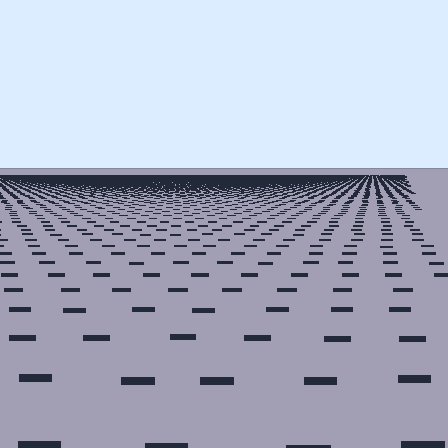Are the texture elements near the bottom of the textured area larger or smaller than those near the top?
Larger. Near the bottom, elements are closer to the viewer and appear at a bigger on-screen size.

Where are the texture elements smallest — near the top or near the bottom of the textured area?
Near the top.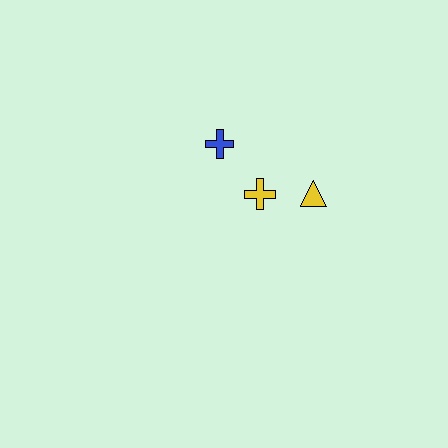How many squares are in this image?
There are no squares.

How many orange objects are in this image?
There are no orange objects.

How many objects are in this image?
There are 3 objects.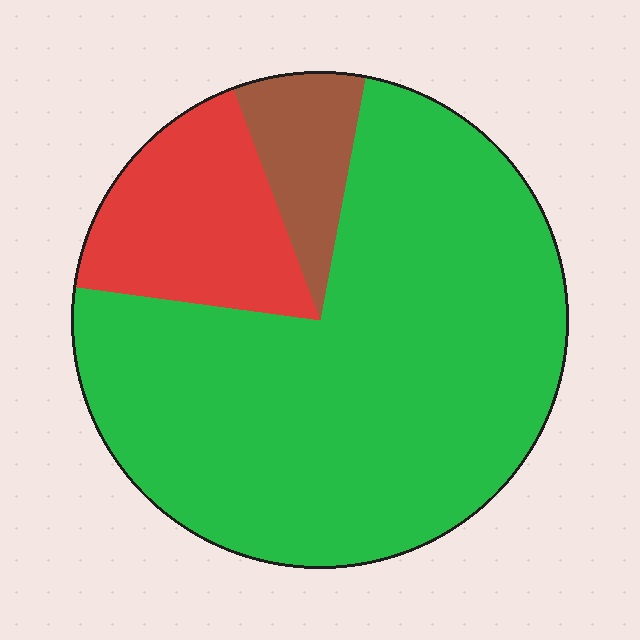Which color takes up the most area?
Green, at roughly 75%.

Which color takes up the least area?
Brown, at roughly 10%.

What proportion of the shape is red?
Red covers about 15% of the shape.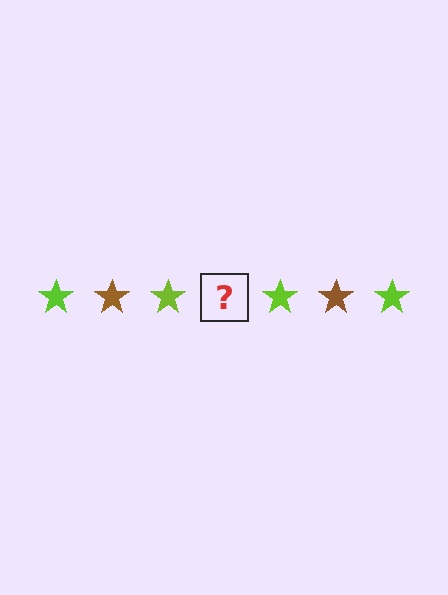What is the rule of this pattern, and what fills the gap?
The rule is that the pattern cycles through lime, brown stars. The gap should be filled with a brown star.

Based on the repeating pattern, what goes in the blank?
The blank should be a brown star.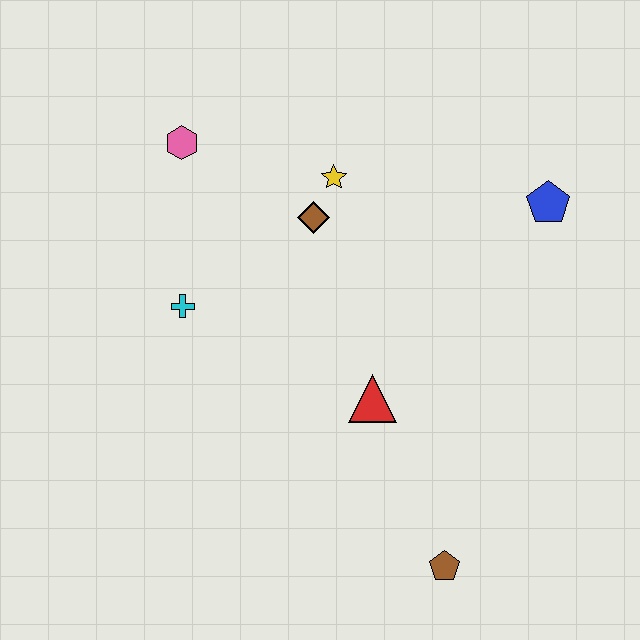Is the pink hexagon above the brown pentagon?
Yes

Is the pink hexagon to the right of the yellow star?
No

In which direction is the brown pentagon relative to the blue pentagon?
The brown pentagon is below the blue pentagon.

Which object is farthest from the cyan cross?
The blue pentagon is farthest from the cyan cross.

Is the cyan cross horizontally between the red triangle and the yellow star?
No